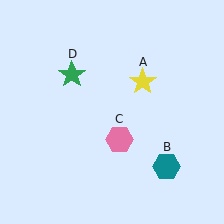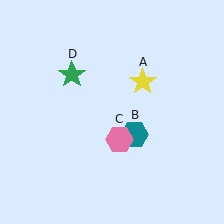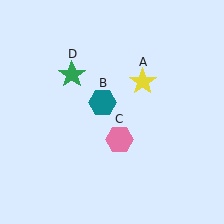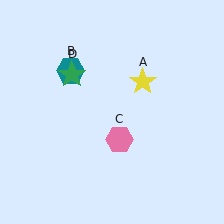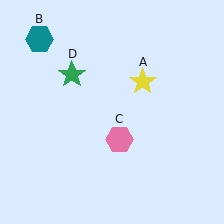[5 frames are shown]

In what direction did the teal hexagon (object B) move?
The teal hexagon (object B) moved up and to the left.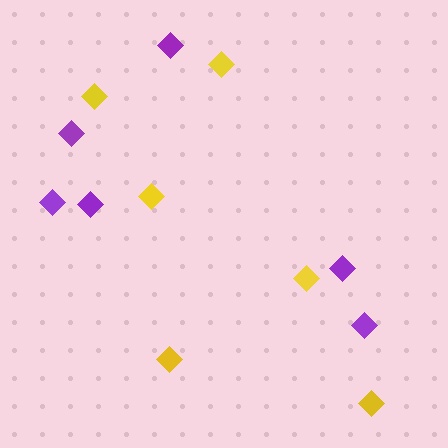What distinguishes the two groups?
There are 2 groups: one group of yellow diamonds (6) and one group of purple diamonds (6).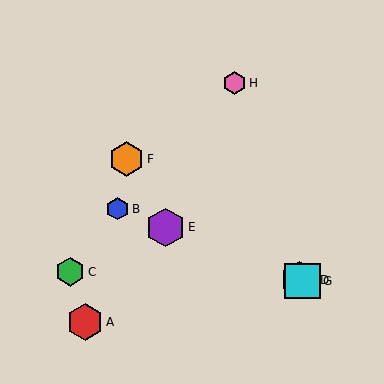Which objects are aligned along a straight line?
Objects B, D, E, G are aligned along a straight line.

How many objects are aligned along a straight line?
4 objects (B, D, E, G) are aligned along a straight line.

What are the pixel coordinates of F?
Object F is at (126, 159).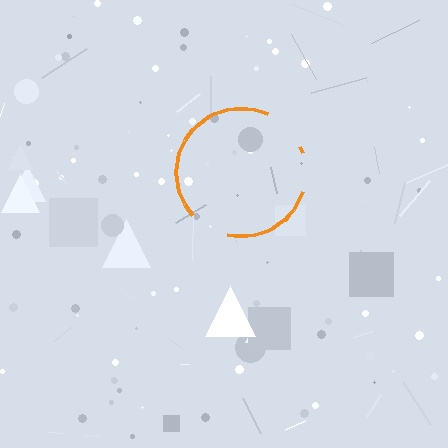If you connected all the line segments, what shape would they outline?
They would outline a circle.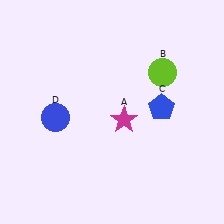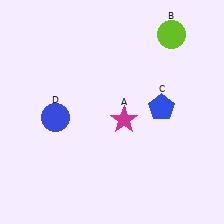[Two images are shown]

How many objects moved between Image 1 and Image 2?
1 object moved between the two images.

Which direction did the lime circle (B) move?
The lime circle (B) moved up.